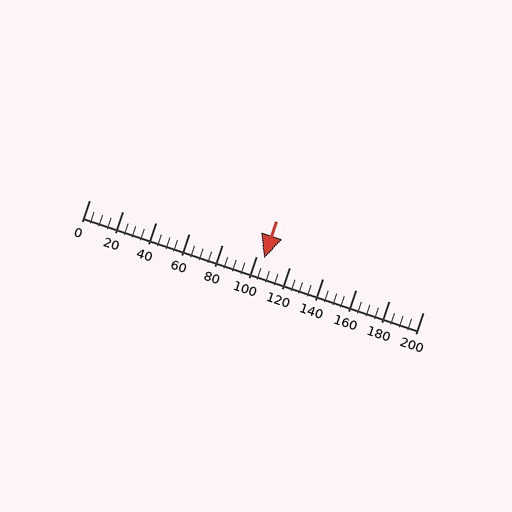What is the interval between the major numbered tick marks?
The major tick marks are spaced 20 units apart.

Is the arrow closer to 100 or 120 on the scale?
The arrow is closer to 100.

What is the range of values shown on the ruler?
The ruler shows values from 0 to 200.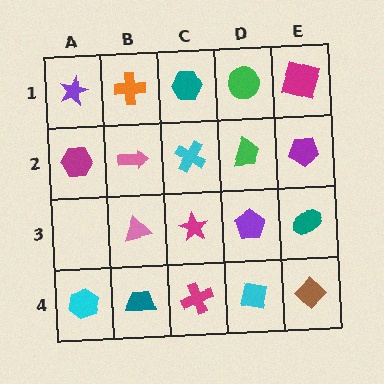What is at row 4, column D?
A cyan square.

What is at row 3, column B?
A pink triangle.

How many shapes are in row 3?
4 shapes.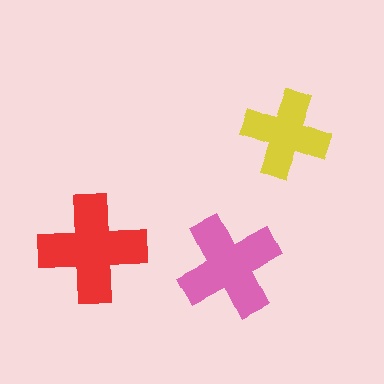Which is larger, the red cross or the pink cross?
The red one.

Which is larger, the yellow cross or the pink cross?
The pink one.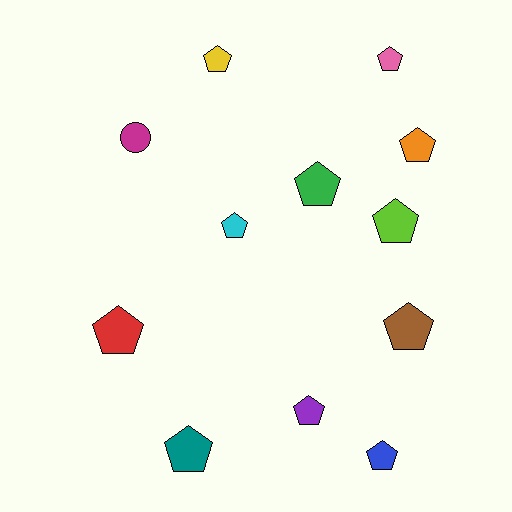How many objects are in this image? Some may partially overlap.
There are 12 objects.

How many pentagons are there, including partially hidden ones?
There are 11 pentagons.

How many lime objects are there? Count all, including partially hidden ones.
There is 1 lime object.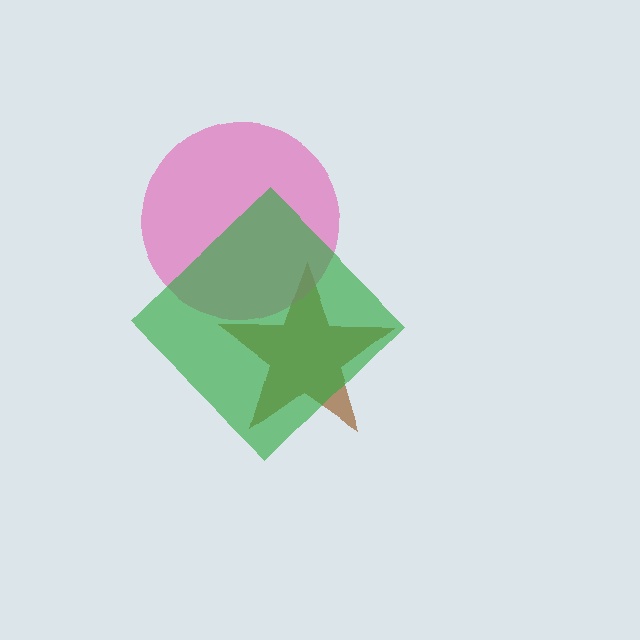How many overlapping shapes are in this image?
There are 3 overlapping shapes in the image.